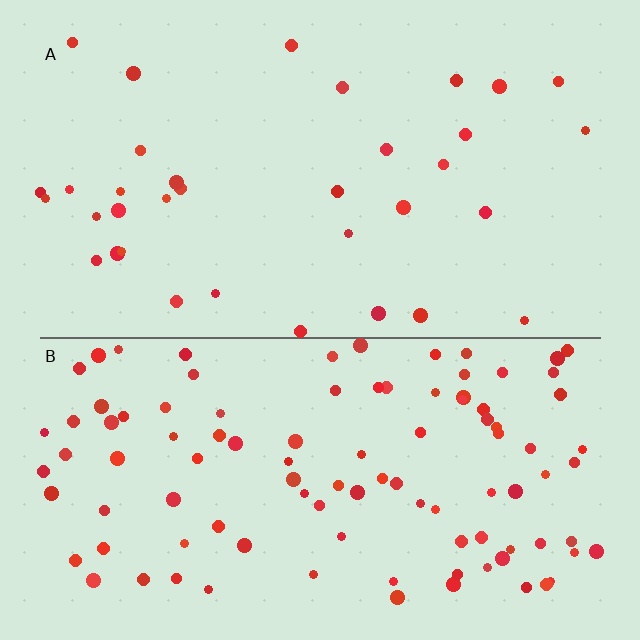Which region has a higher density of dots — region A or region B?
B (the bottom).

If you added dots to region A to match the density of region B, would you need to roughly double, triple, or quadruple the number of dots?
Approximately triple.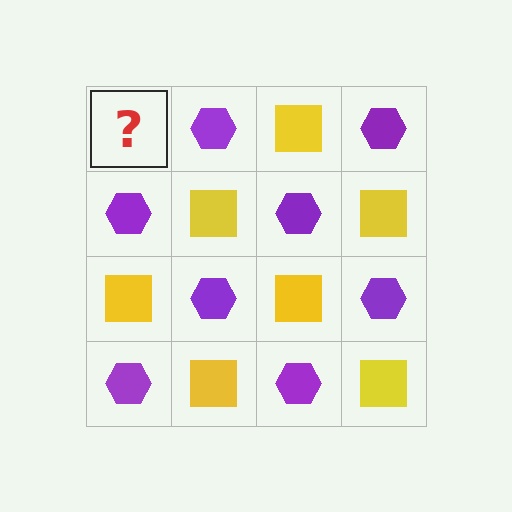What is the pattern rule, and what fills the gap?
The rule is that it alternates yellow square and purple hexagon in a checkerboard pattern. The gap should be filled with a yellow square.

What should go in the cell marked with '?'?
The missing cell should contain a yellow square.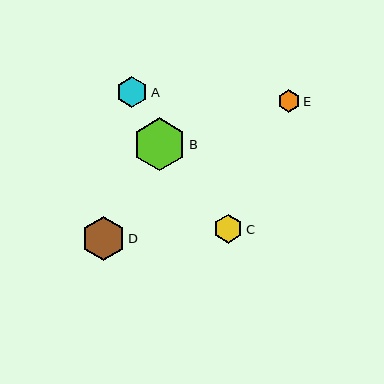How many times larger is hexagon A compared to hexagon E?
Hexagon A is approximately 1.4 times the size of hexagon E.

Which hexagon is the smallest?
Hexagon E is the smallest with a size of approximately 22 pixels.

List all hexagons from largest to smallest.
From largest to smallest: B, D, A, C, E.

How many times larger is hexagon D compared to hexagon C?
Hexagon D is approximately 1.5 times the size of hexagon C.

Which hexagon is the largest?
Hexagon B is the largest with a size of approximately 53 pixels.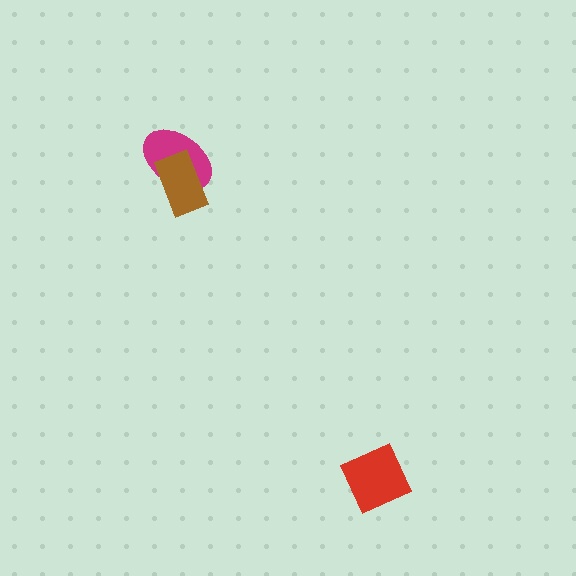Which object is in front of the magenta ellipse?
The brown rectangle is in front of the magenta ellipse.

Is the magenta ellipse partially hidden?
Yes, it is partially covered by another shape.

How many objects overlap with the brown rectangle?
1 object overlaps with the brown rectangle.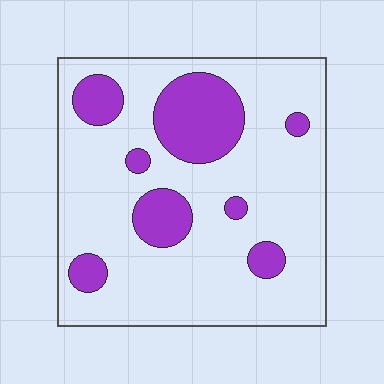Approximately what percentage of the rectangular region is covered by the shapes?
Approximately 20%.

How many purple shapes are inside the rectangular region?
8.